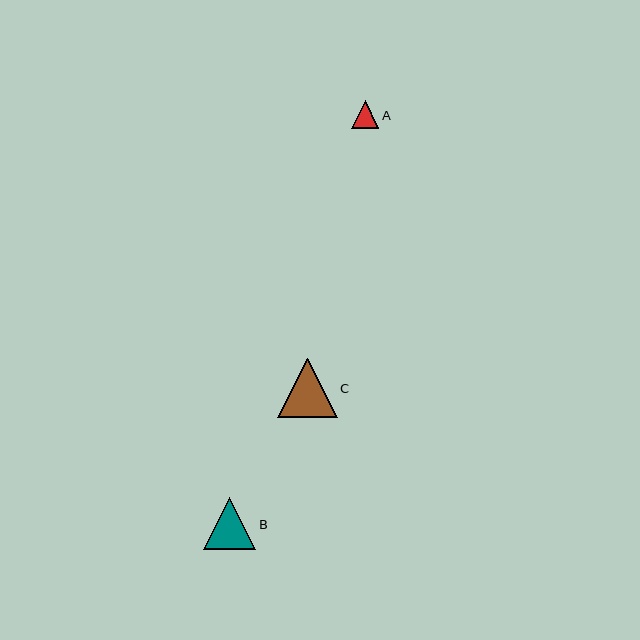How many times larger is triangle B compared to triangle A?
Triangle B is approximately 1.9 times the size of triangle A.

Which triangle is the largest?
Triangle C is the largest with a size of approximately 59 pixels.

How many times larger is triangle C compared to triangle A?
Triangle C is approximately 2.1 times the size of triangle A.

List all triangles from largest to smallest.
From largest to smallest: C, B, A.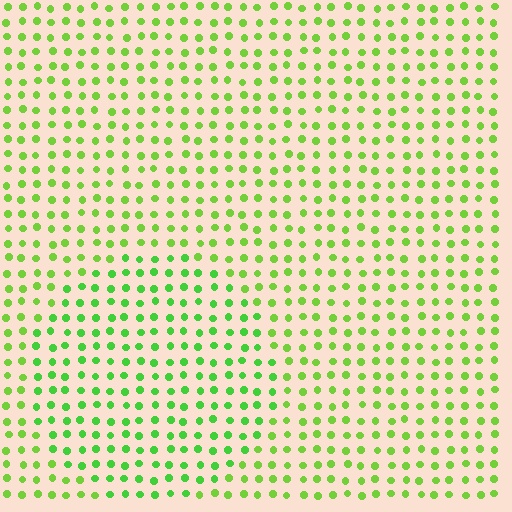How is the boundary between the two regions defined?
The boundary is defined purely by a slight shift in hue (about 20 degrees). Spacing, size, and orientation are identical on both sides.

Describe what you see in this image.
The image is filled with small lime elements in a uniform arrangement. A circle-shaped region is visible where the elements are tinted to a slightly different hue, forming a subtle color boundary.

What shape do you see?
I see a circle.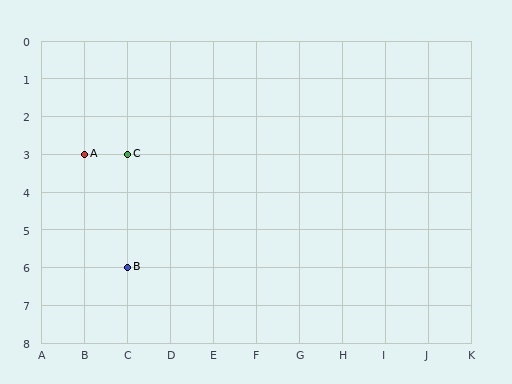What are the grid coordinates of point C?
Point C is at grid coordinates (C, 3).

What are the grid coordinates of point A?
Point A is at grid coordinates (B, 3).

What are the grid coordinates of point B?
Point B is at grid coordinates (C, 6).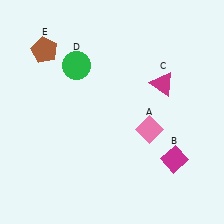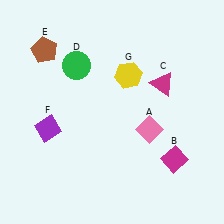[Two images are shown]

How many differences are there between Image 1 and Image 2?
There are 2 differences between the two images.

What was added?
A purple diamond (F), a yellow hexagon (G) were added in Image 2.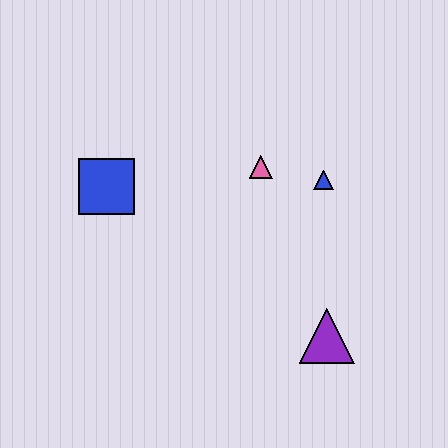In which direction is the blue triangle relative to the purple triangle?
The blue triangle is above the purple triangle.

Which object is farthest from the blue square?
The purple triangle is farthest from the blue square.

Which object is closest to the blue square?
The pink triangle is closest to the blue square.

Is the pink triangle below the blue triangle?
No